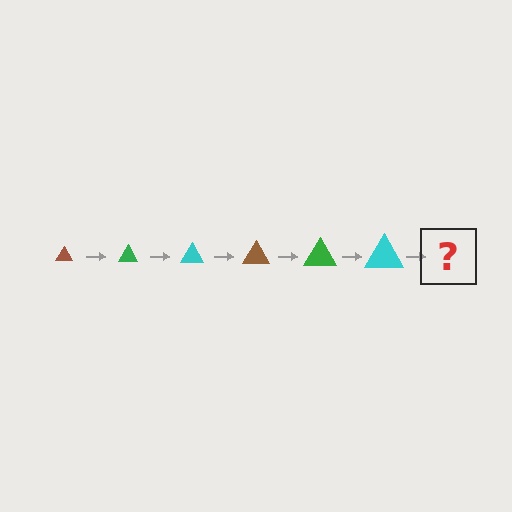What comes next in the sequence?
The next element should be a brown triangle, larger than the previous one.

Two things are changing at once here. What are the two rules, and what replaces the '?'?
The two rules are that the triangle grows larger each step and the color cycles through brown, green, and cyan. The '?' should be a brown triangle, larger than the previous one.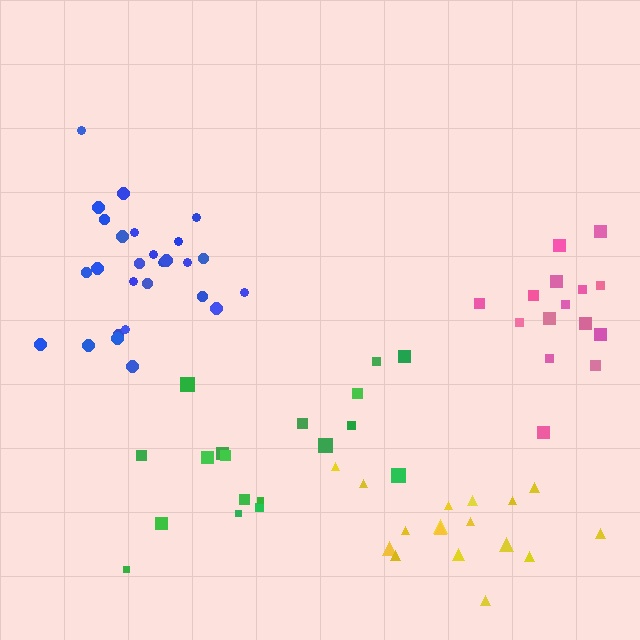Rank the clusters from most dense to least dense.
blue, pink, yellow, green.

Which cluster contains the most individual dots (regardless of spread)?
Blue (27).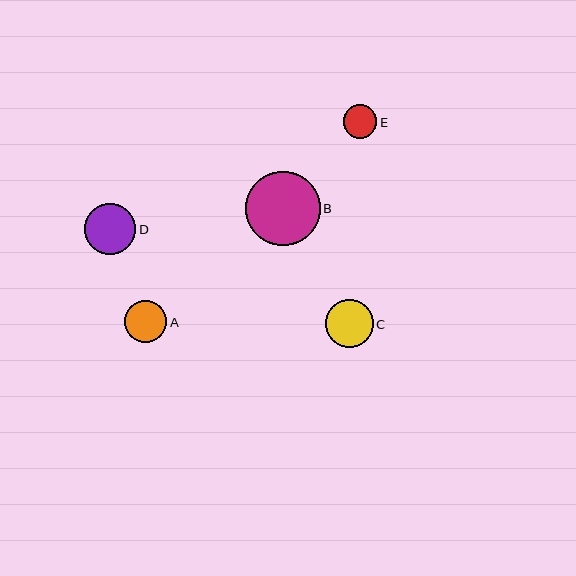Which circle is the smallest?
Circle E is the smallest with a size of approximately 34 pixels.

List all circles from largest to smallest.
From largest to smallest: B, D, C, A, E.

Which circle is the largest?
Circle B is the largest with a size of approximately 75 pixels.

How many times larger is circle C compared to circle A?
Circle C is approximately 1.1 times the size of circle A.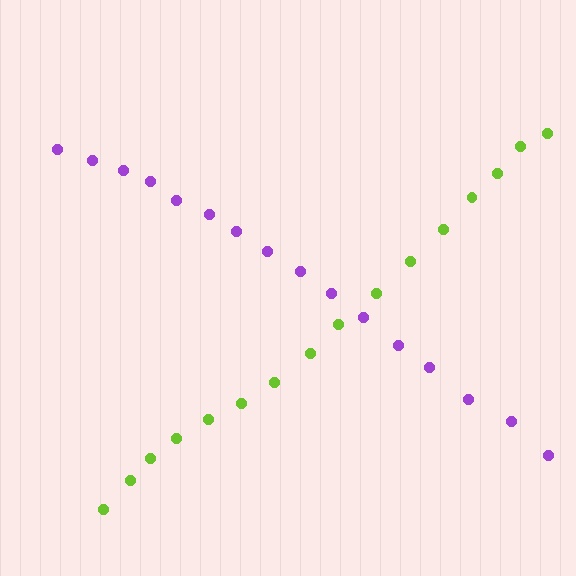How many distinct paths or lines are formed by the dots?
There are 2 distinct paths.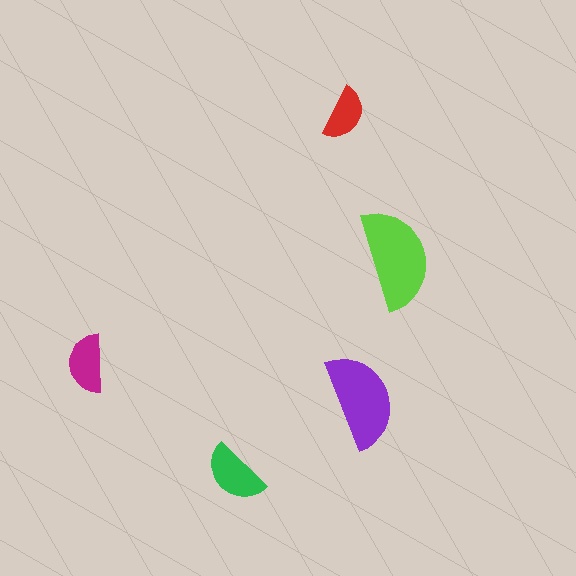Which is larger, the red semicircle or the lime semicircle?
The lime one.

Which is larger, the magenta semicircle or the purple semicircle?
The purple one.